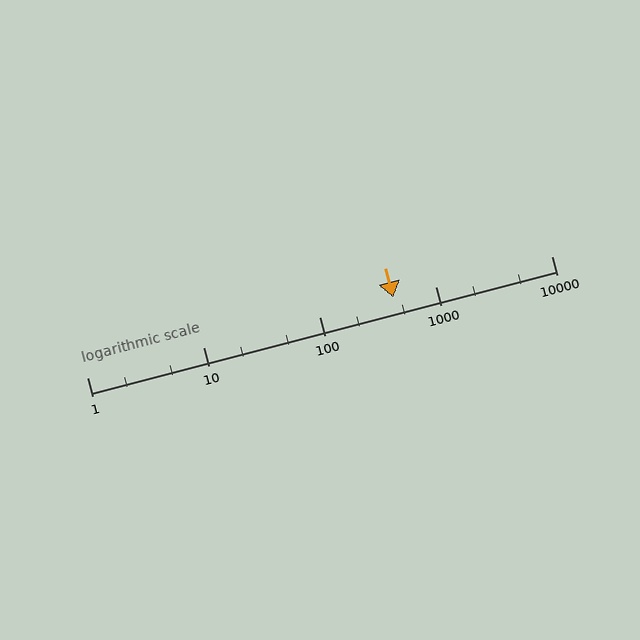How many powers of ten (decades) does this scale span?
The scale spans 4 decades, from 1 to 10000.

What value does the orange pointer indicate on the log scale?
The pointer indicates approximately 430.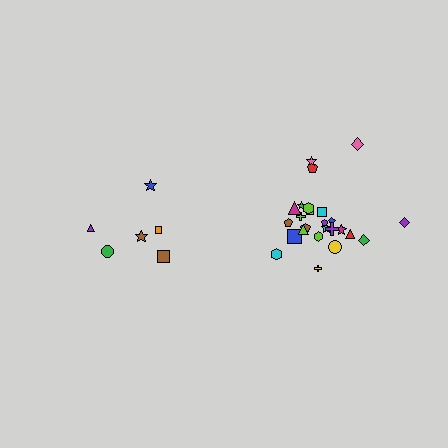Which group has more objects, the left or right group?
The right group.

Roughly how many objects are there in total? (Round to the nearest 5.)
Roughly 30 objects in total.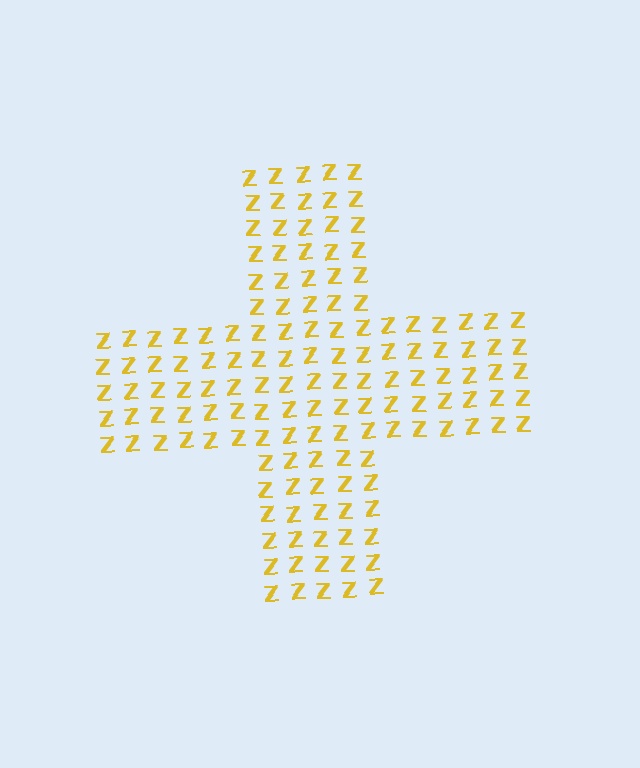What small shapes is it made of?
It is made of small letter Z's.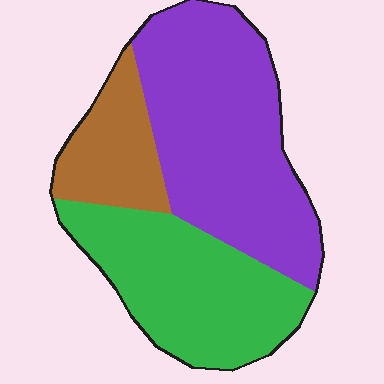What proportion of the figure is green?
Green covers 35% of the figure.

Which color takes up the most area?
Purple, at roughly 50%.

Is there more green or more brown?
Green.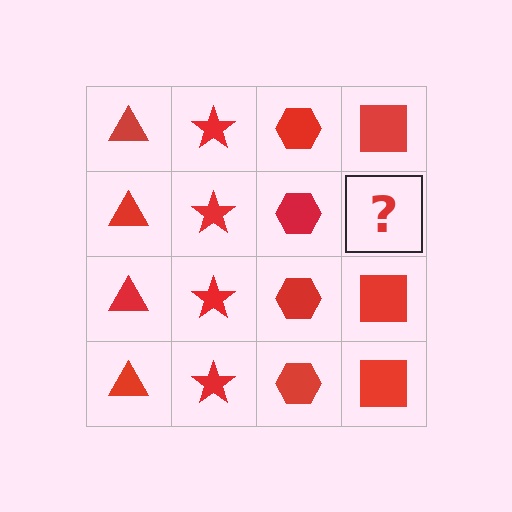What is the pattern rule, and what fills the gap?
The rule is that each column has a consistent shape. The gap should be filled with a red square.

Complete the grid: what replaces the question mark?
The question mark should be replaced with a red square.